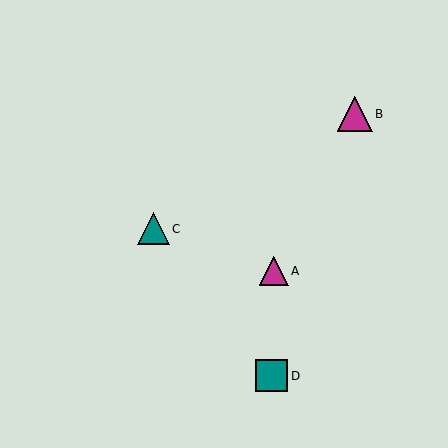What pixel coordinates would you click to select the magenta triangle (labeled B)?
Click at (355, 114) to select the magenta triangle B.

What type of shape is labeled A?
Shape A is a magenta triangle.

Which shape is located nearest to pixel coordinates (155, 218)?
The teal triangle (labeled C) at (153, 229) is nearest to that location.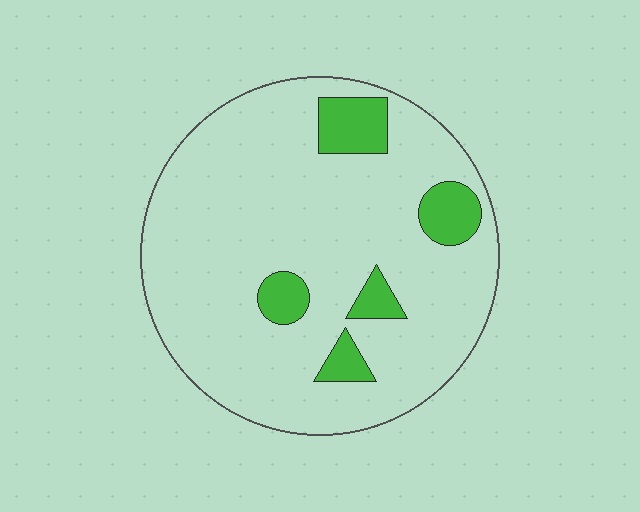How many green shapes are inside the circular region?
5.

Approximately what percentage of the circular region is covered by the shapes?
Approximately 15%.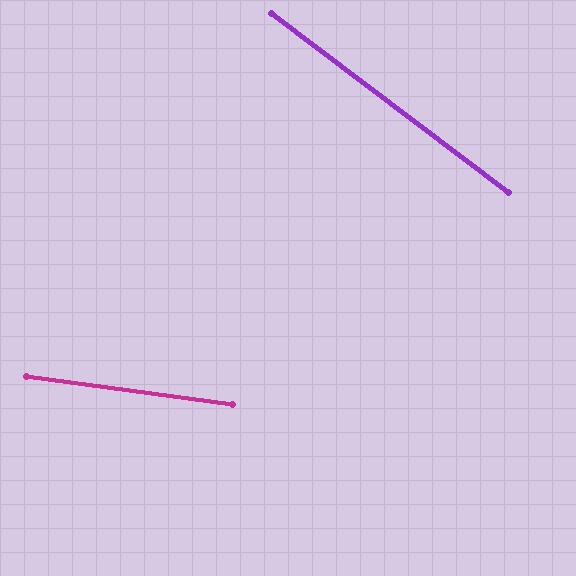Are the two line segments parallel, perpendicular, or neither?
Neither parallel nor perpendicular — they differ by about 29°.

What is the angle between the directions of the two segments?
Approximately 29 degrees.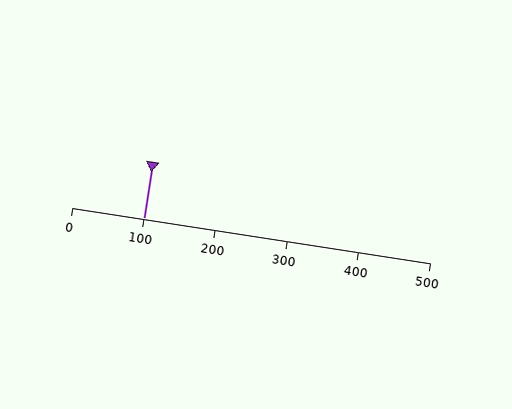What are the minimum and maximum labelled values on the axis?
The axis runs from 0 to 500.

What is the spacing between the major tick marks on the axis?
The major ticks are spaced 100 apart.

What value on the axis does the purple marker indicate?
The marker indicates approximately 100.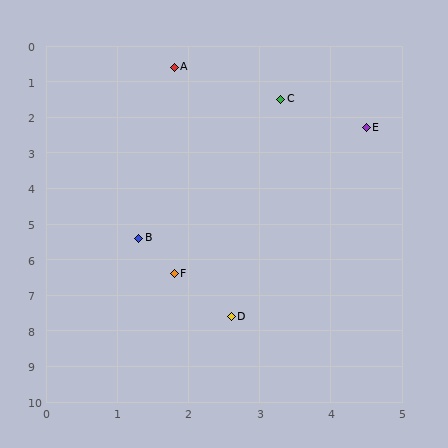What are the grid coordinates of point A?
Point A is at approximately (1.8, 0.6).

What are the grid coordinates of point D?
Point D is at approximately (2.6, 7.6).